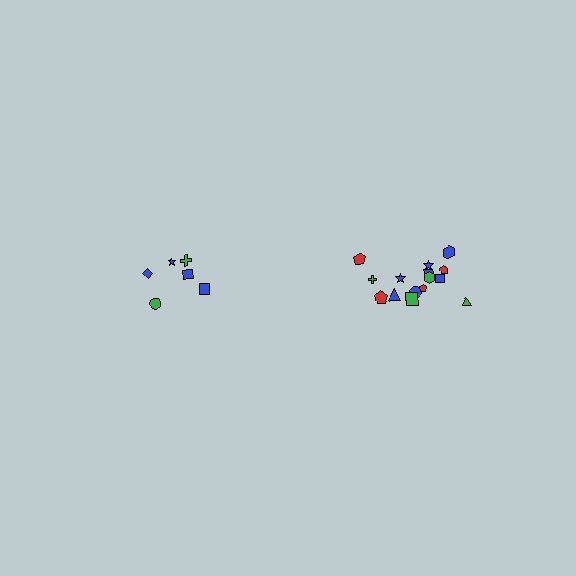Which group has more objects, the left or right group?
The right group.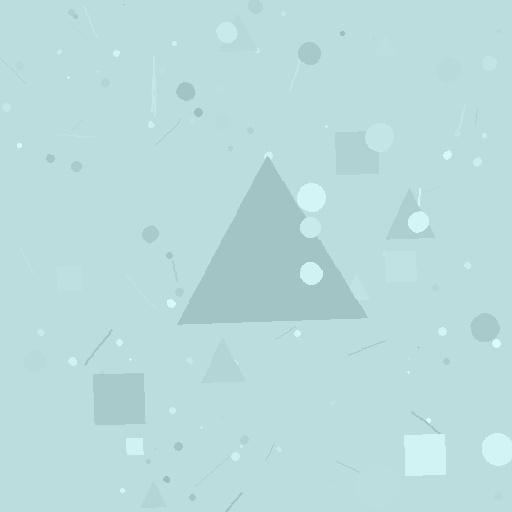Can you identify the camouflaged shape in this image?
The camouflaged shape is a triangle.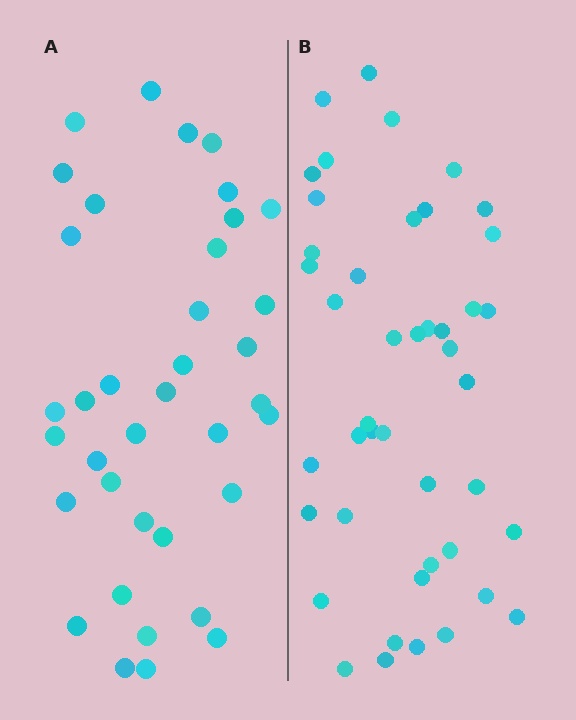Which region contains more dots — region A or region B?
Region B (the right region) has more dots.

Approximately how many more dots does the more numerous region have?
Region B has roughly 8 or so more dots than region A.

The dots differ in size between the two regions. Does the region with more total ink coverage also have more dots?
No. Region A has more total ink coverage because its dots are larger, but region B actually contains more individual dots. Total area can be misleading — the number of items is what matters here.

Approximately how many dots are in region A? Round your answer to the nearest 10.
About 40 dots. (The exact count is 37, which rounds to 40.)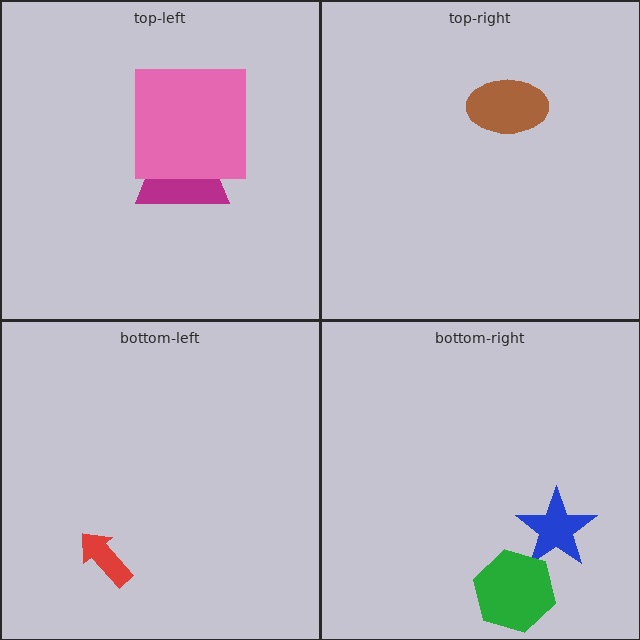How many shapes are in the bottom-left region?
1.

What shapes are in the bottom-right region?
The blue star, the green hexagon.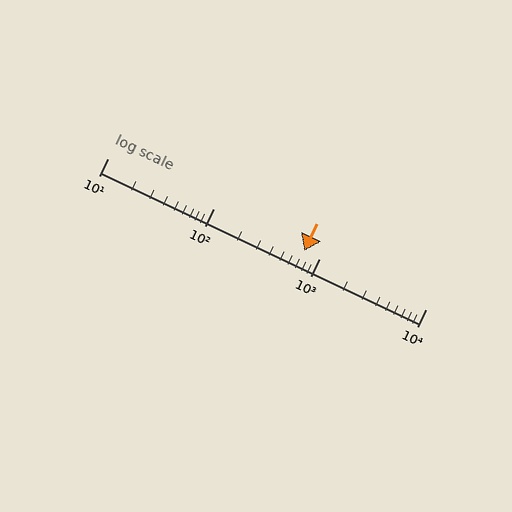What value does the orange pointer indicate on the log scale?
The pointer indicates approximately 710.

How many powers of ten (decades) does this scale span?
The scale spans 3 decades, from 10 to 10000.